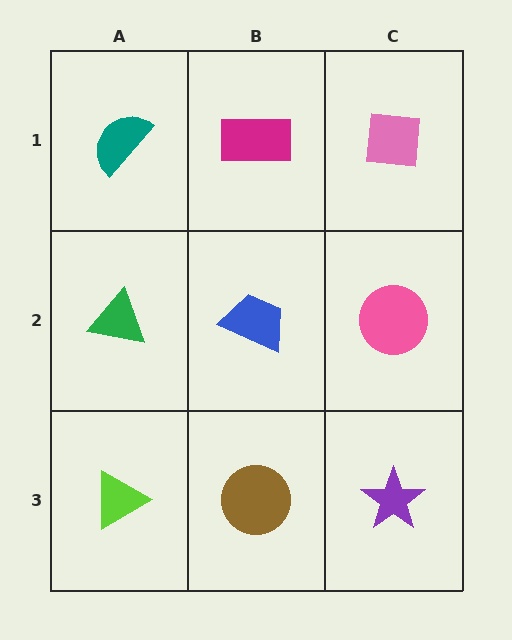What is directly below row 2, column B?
A brown circle.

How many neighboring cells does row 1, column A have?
2.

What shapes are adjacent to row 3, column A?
A green triangle (row 2, column A), a brown circle (row 3, column B).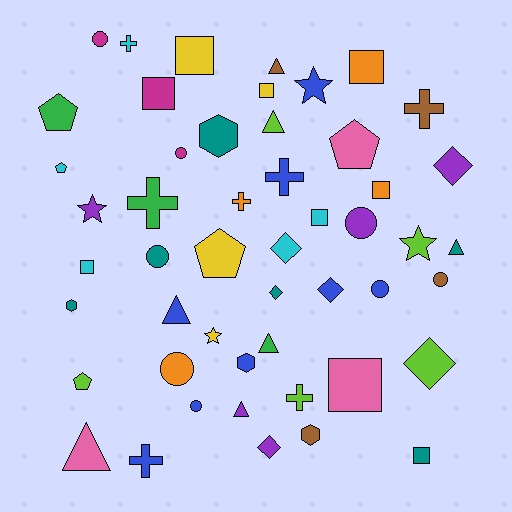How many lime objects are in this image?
There are 5 lime objects.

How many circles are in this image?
There are 8 circles.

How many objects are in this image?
There are 50 objects.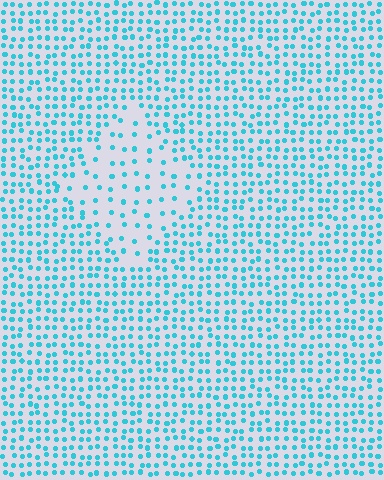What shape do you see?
I see a diamond.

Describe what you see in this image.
The image contains small cyan elements arranged at two different densities. A diamond-shaped region is visible where the elements are less densely packed than the surrounding area.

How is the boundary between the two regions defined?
The boundary is defined by a change in element density (approximately 2.3x ratio). All elements are the same color, size, and shape.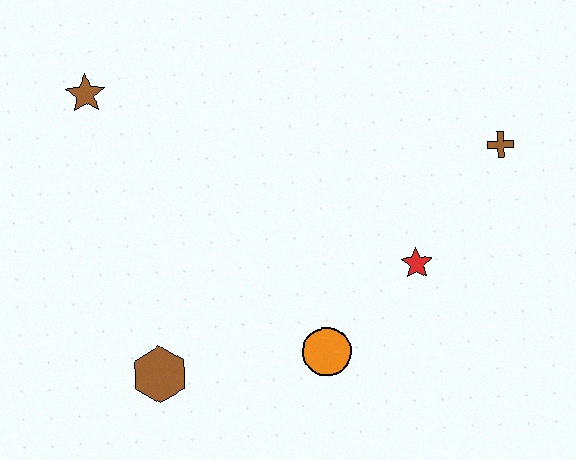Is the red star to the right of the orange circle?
Yes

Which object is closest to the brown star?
The brown hexagon is closest to the brown star.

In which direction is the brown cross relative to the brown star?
The brown cross is to the right of the brown star.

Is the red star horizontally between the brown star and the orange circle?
No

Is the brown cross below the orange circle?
No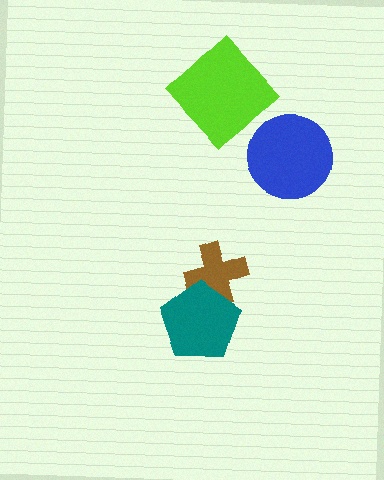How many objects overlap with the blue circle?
0 objects overlap with the blue circle.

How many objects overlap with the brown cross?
1 object overlaps with the brown cross.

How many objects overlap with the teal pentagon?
1 object overlaps with the teal pentagon.